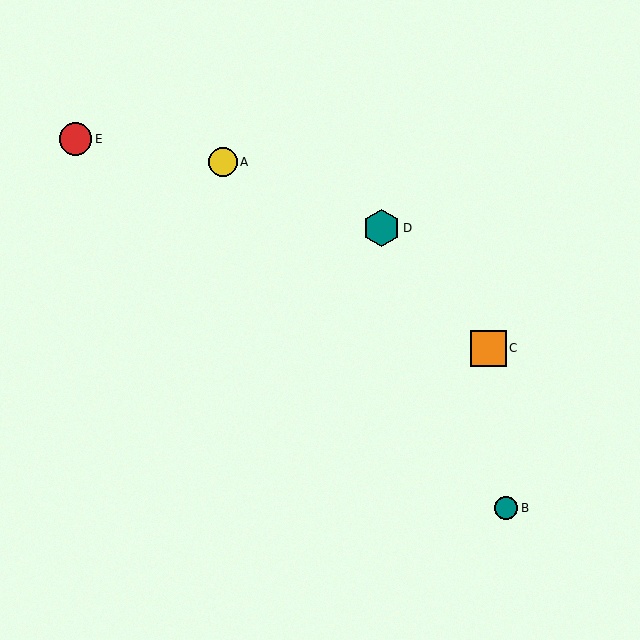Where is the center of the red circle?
The center of the red circle is at (75, 139).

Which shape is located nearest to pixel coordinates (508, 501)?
The teal circle (labeled B) at (506, 508) is nearest to that location.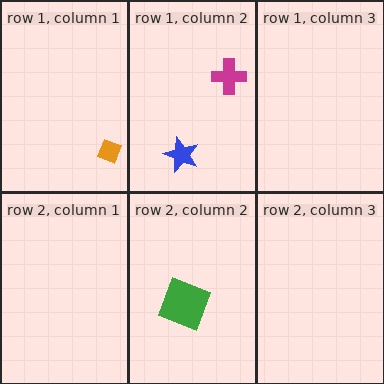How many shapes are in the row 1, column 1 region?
1.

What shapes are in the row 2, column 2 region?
The green square.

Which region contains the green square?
The row 2, column 2 region.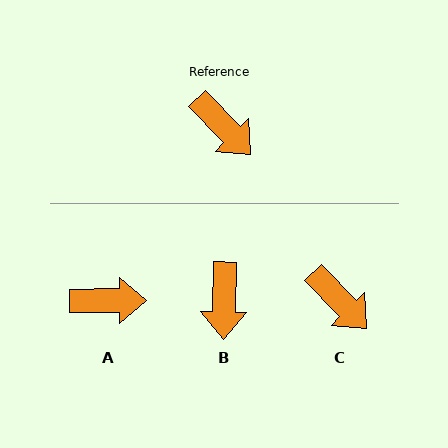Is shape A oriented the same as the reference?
No, it is off by about 46 degrees.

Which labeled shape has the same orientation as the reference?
C.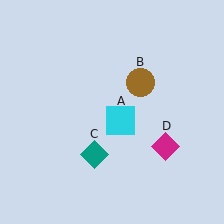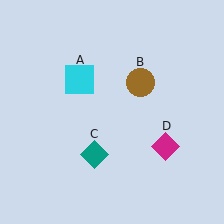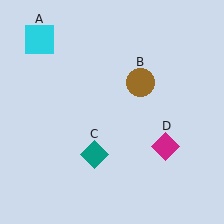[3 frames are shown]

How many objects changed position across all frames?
1 object changed position: cyan square (object A).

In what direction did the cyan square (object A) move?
The cyan square (object A) moved up and to the left.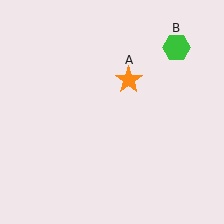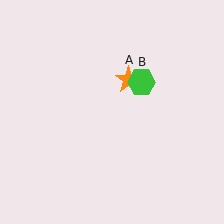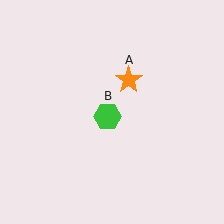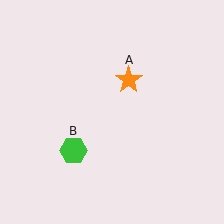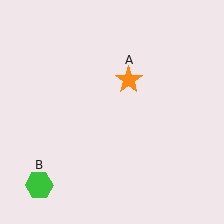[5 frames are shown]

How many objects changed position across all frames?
1 object changed position: green hexagon (object B).